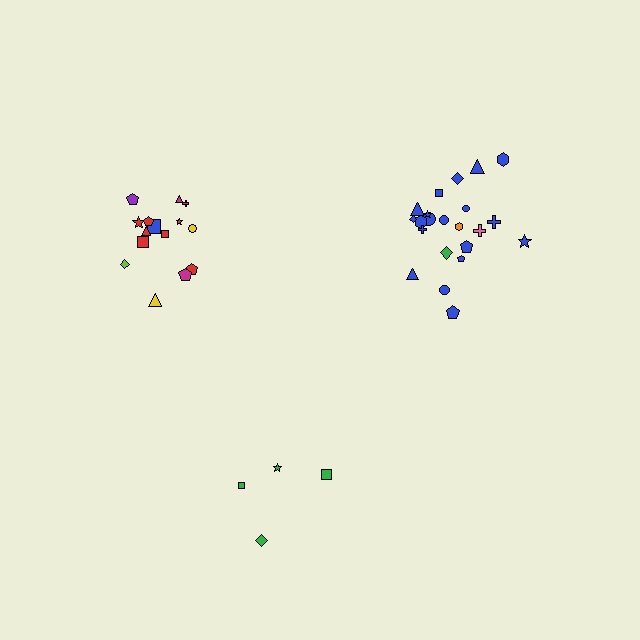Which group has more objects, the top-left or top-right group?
The top-right group.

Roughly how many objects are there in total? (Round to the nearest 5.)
Roughly 40 objects in total.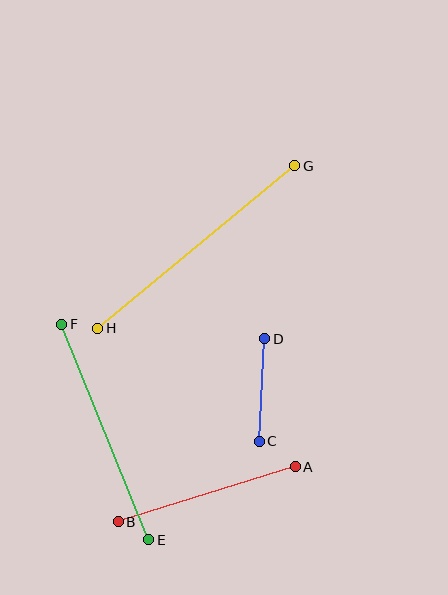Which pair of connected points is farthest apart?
Points G and H are farthest apart.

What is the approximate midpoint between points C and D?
The midpoint is at approximately (262, 390) pixels.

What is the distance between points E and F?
The distance is approximately 233 pixels.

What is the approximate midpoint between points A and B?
The midpoint is at approximately (207, 494) pixels.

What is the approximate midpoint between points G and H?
The midpoint is at approximately (196, 247) pixels.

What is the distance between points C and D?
The distance is approximately 103 pixels.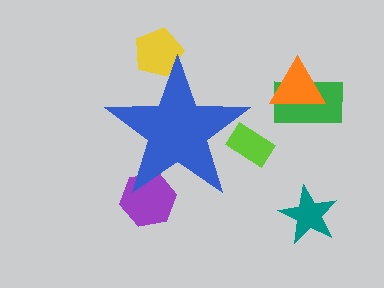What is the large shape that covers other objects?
A blue star.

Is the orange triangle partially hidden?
No, the orange triangle is fully visible.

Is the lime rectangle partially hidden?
Yes, the lime rectangle is partially hidden behind the blue star.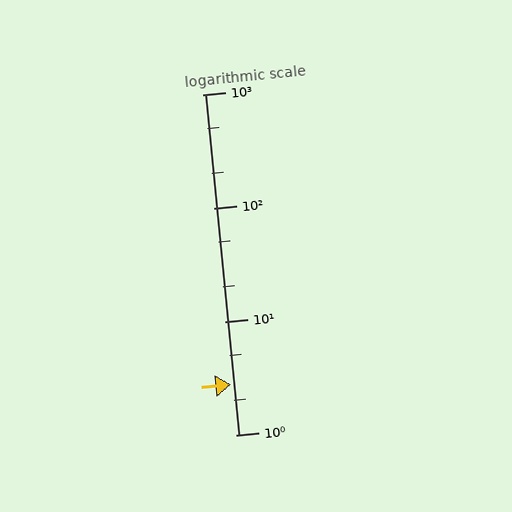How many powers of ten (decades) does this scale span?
The scale spans 3 decades, from 1 to 1000.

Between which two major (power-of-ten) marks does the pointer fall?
The pointer is between 1 and 10.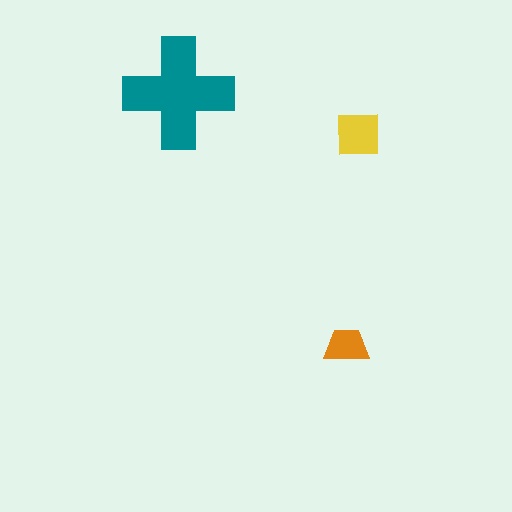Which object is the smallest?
The orange trapezoid.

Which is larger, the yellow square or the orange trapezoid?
The yellow square.